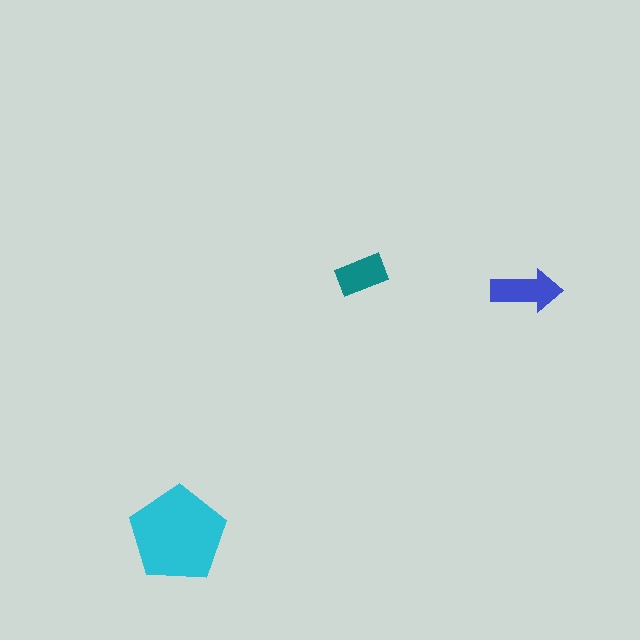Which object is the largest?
The cyan pentagon.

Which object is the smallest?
The teal rectangle.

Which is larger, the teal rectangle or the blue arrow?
The blue arrow.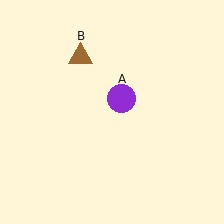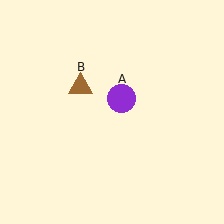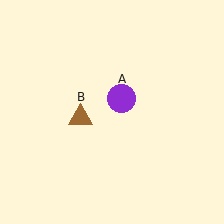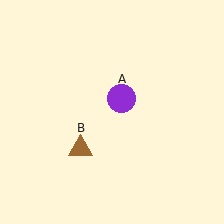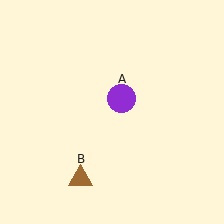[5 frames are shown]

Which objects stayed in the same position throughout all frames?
Purple circle (object A) remained stationary.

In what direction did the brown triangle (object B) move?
The brown triangle (object B) moved down.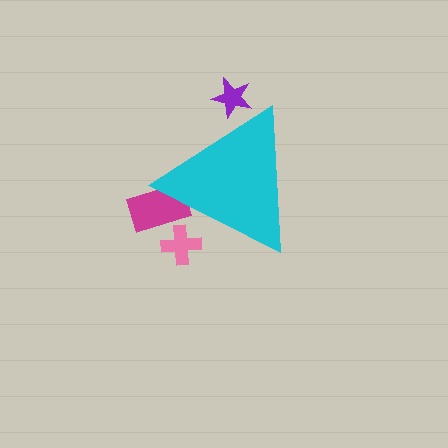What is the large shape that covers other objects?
A cyan triangle.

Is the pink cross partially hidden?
Yes, the pink cross is partially hidden behind the cyan triangle.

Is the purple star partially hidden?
Yes, the purple star is partially hidden behind the cyan triangle.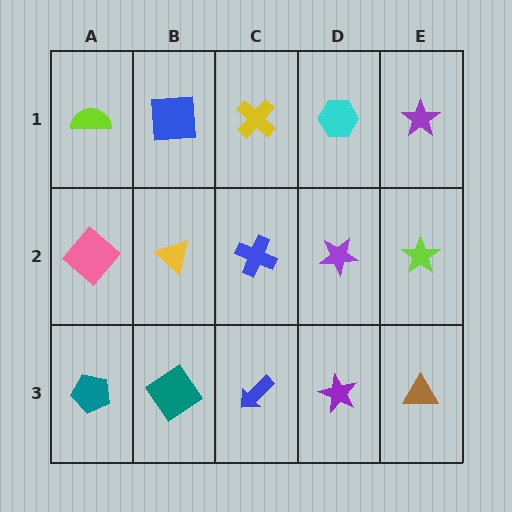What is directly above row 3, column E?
A lime star.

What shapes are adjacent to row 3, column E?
A lime star (row 2, column E), a purple star (row 3, column D).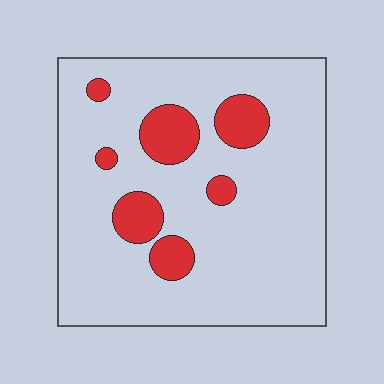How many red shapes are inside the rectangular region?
7.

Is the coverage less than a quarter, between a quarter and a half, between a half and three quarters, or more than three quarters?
Less than a quarter.